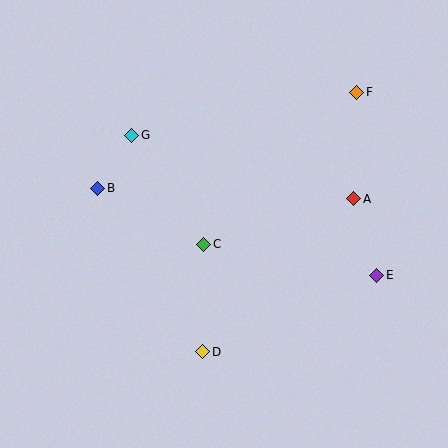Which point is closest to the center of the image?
Point C at (204, 244) is closest to the center.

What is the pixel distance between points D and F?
The distance between D and F is 302 pixels.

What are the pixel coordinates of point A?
Point A is at (354, 199).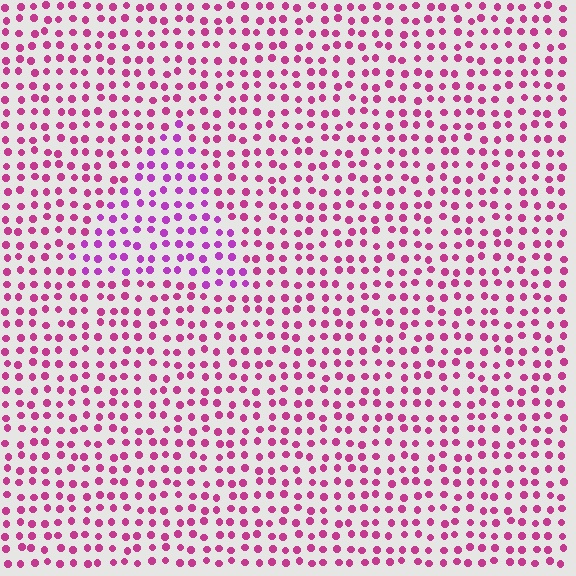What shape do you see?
I see a triangle.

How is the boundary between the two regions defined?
The boundary is defined purely by a slight shift in hue (about 27 degrees). Spacing, size, and orientation are identical on both sides.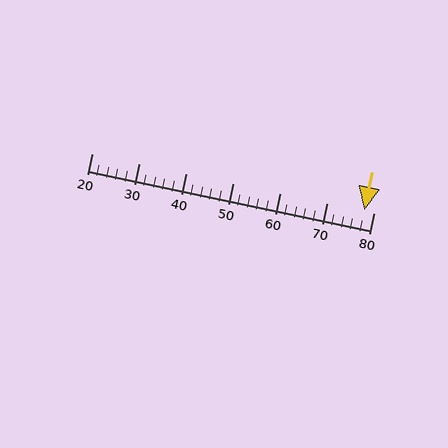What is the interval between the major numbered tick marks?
The major tick marks are spaced 10 units apart.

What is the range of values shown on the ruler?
The ruler shows values from 20 to 80.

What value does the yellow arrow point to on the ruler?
The yellow arrow points to approximately 78.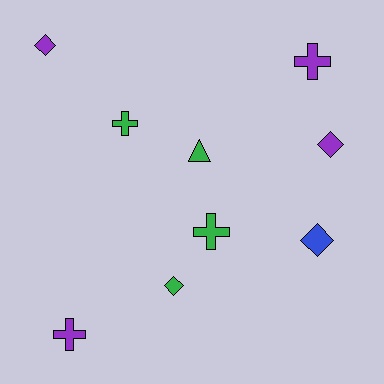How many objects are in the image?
There are 9 objects.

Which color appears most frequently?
Purple, with 4 objects.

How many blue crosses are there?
There are no blue crosses.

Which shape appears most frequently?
Cross, with 4 objects.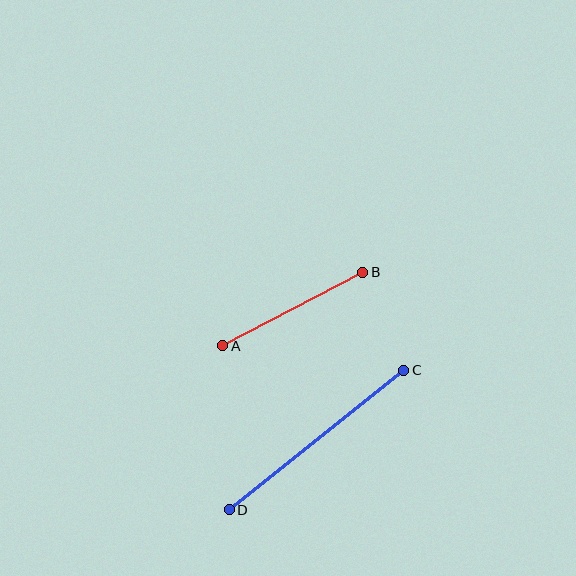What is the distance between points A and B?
The distance is approximately 158 pixels.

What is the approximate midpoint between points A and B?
The midpoint is at approximately (293, 309) pixels.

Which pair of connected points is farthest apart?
Points C and D are farthest apart.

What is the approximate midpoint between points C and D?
The midpoint is at approximately (317, 440) pixels.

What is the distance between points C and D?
The distance is approximately 224 pixels.